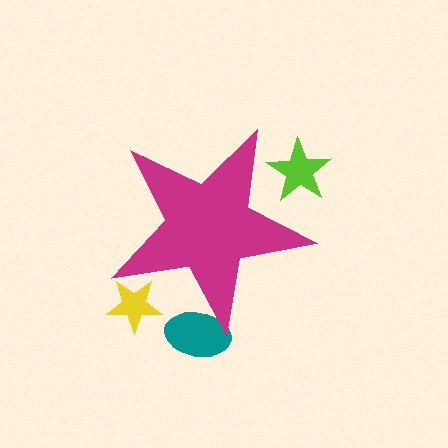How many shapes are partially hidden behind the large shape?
3 shapes are partially hidden.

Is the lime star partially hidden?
Yes, the lime star is partially hidden behind the magenta star.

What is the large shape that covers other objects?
A magenta star.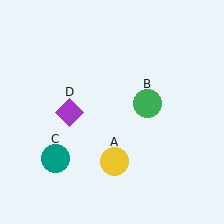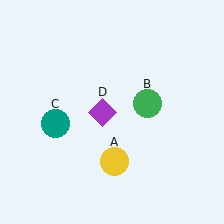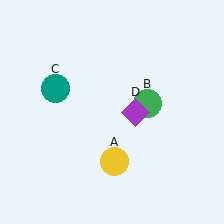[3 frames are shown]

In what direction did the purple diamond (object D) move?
The purple diamond (object D) moved right.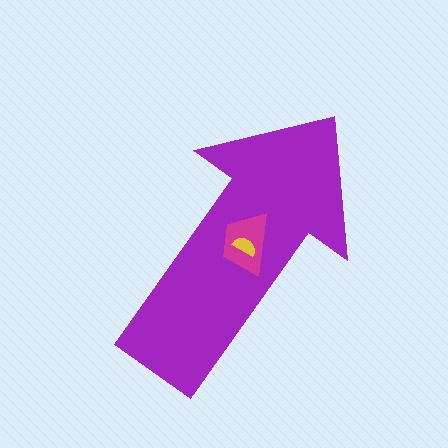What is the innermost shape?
The yellow semicircle.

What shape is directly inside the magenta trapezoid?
The yellow semicircle.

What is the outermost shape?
The purple arrow.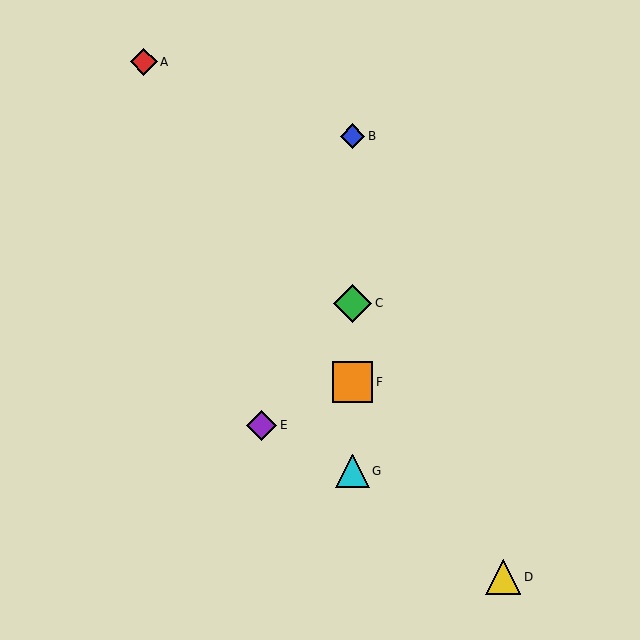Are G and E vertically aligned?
No, G is at x≈353 and E is at x≈262.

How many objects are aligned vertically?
4 objects (B, C, F, G) are aligned vertically.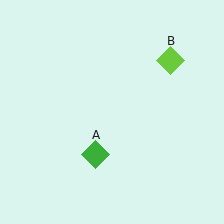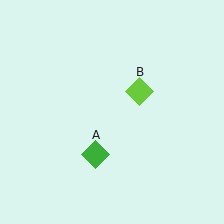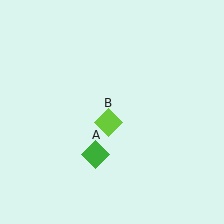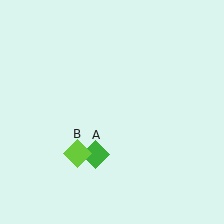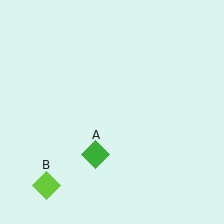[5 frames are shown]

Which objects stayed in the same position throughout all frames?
Green diamond (object A) remained stationary.